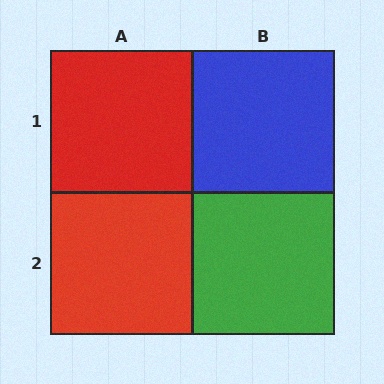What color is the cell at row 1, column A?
Red.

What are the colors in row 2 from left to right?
Red, green.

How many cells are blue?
1 cell is blue.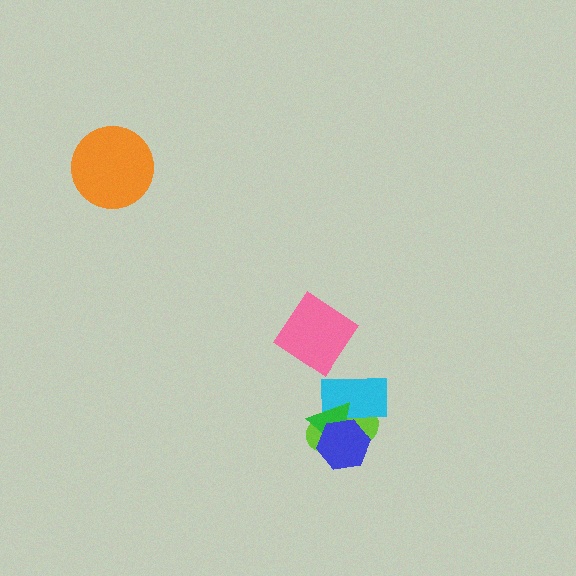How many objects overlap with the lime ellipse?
3 objects overlap with the lime ellipse.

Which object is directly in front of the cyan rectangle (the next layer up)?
The green triangle is directly in front of the cyan rectangle.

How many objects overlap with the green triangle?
3 objects overlap with the green triangle.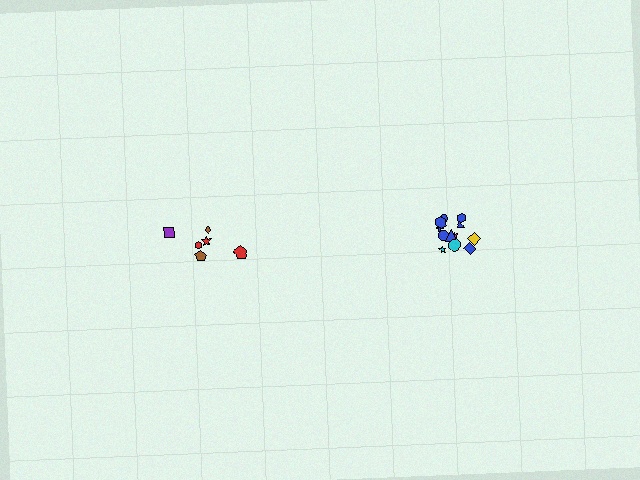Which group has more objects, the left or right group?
The right group.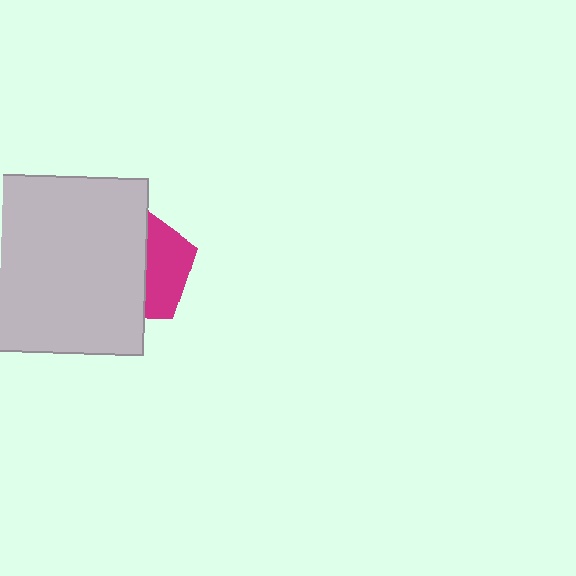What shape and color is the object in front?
The object in front is a light gray square.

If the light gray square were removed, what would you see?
You would see the complete magenta pentagon.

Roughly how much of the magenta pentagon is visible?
A small part of it is visible (roughly 39%).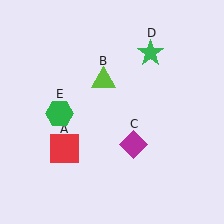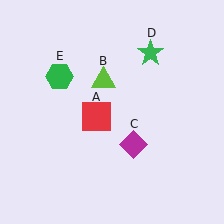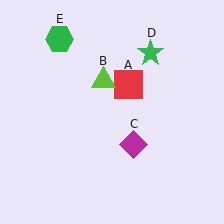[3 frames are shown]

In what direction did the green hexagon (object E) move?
The green hexagon (object E) moved up.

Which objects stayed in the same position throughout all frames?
Lime triangle (object B) and magenta diamond (object C) and green star (object D) remained stationary.